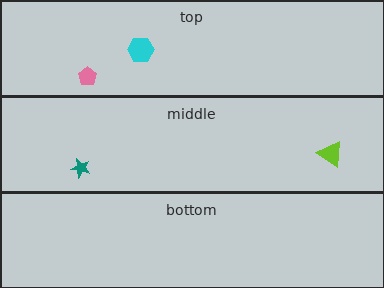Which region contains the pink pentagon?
The top region.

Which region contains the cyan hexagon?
The top region.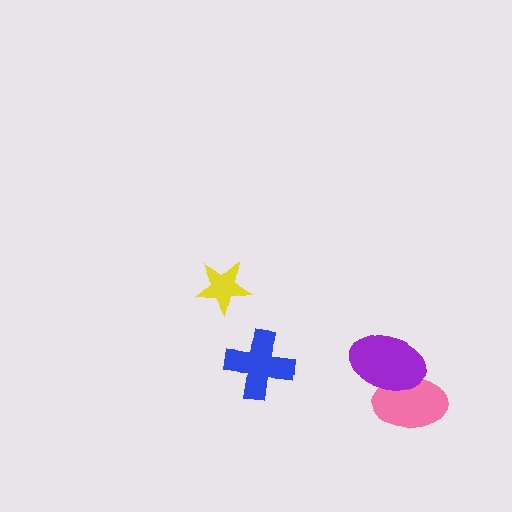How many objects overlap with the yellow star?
0 objects overlap with the yellow star.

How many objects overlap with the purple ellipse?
1 object overlaps with the purple ellipse.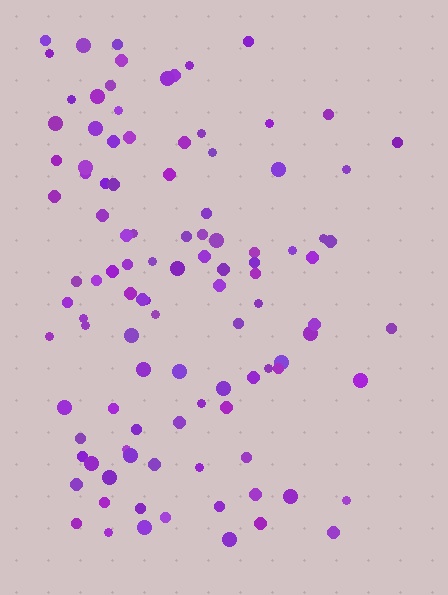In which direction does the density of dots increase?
From right to left, with the left side densest.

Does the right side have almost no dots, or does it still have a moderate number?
Still a moderate number, just noticeably fewer than the left.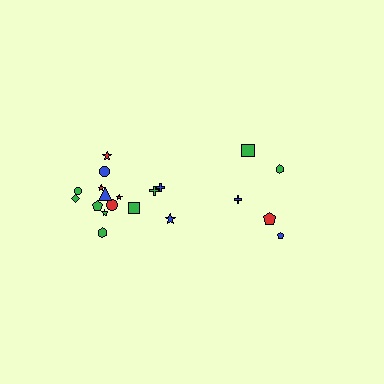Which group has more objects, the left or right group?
The left group.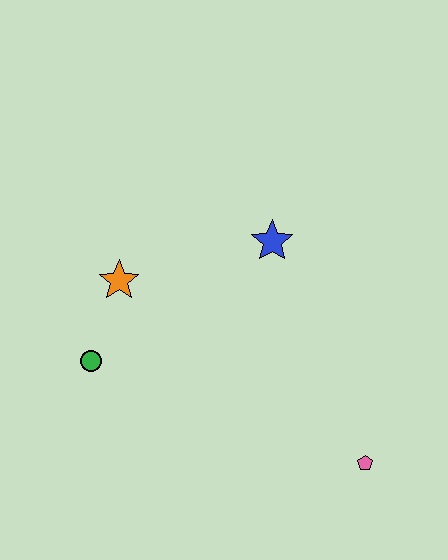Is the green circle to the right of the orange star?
No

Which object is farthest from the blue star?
The pink pentagon is farthest from the blue star.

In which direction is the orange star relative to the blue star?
The orange star is to the left of the blue star.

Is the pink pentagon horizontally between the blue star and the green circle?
No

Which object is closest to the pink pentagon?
The blue star is closest to the pink pentagon.